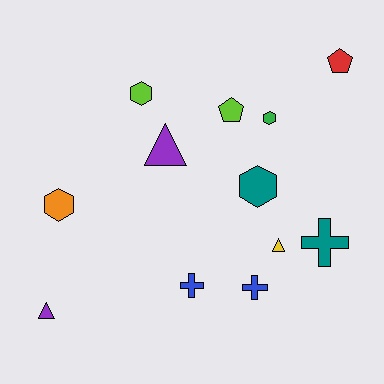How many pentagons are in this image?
There are 2 pentagons.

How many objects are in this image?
There are 12 objects.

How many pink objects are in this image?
There are no pink objects.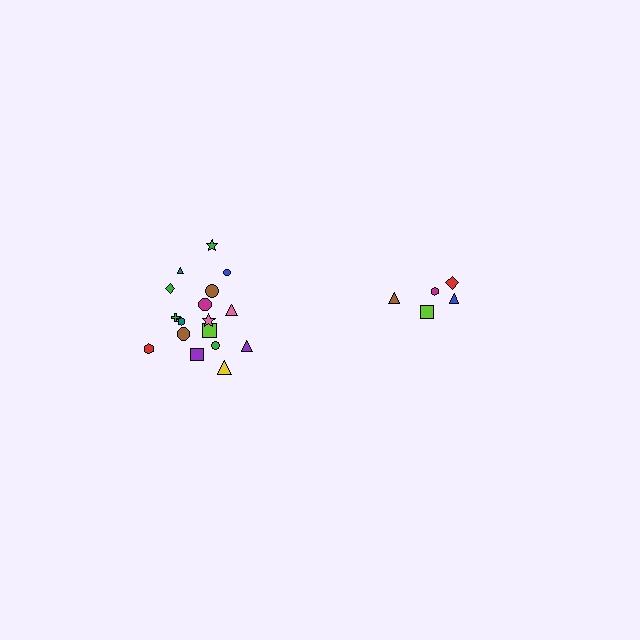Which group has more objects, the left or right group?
The left group.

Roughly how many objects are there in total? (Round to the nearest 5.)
Roughly 25 objects in total.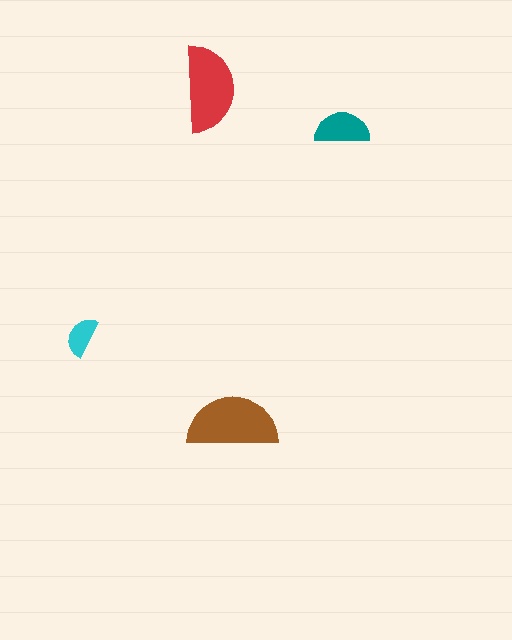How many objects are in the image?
There are 4 objects in the image.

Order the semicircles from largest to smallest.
the brown one, the red one, the teal one, the cyan one.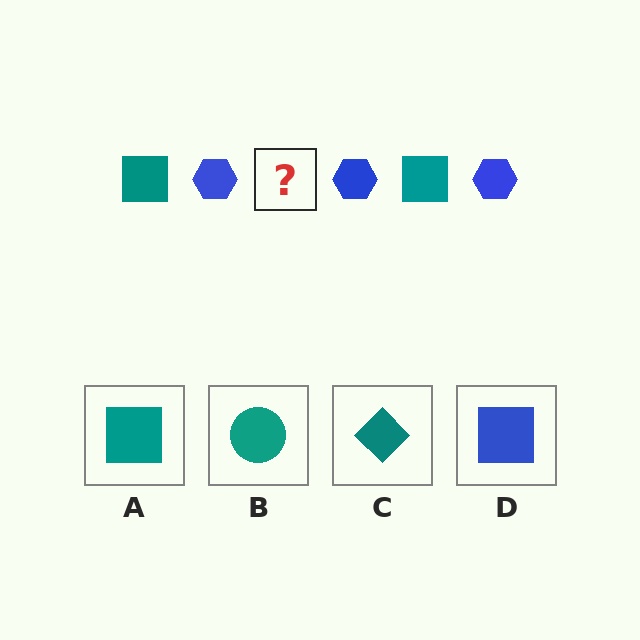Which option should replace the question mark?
Option A.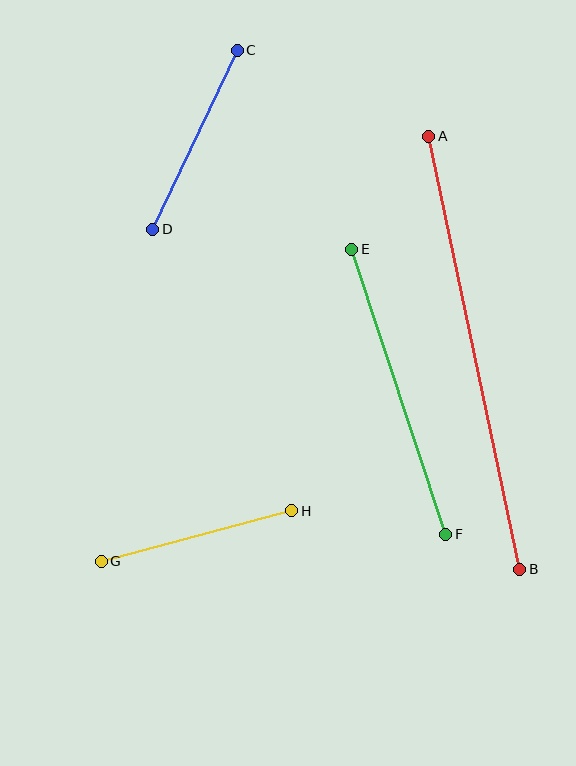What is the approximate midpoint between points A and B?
The midpoint is at approximately (474, 353) pixels.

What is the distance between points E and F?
The distance is approximately 300 pixels.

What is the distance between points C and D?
The distance is approximately 198 pixels.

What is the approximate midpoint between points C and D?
The midpoint is at approximately (195, 140) pixels.